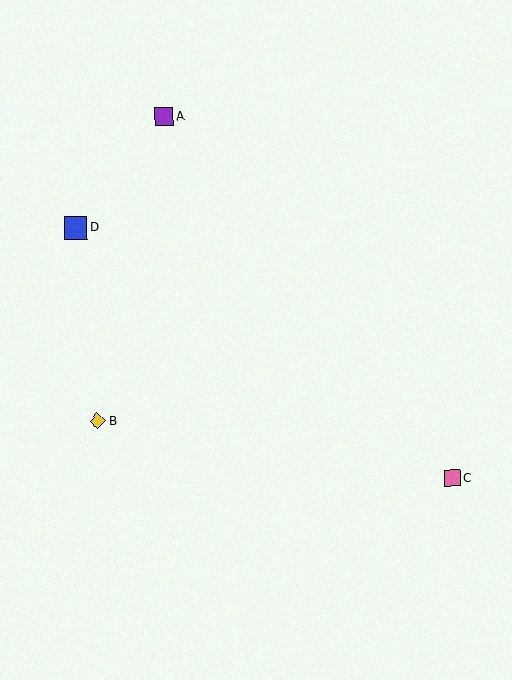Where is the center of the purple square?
The center of the purple square is at (164, 117).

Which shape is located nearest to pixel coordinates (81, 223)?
The blue square (labeled D) at (75, 228) is nearest to that location.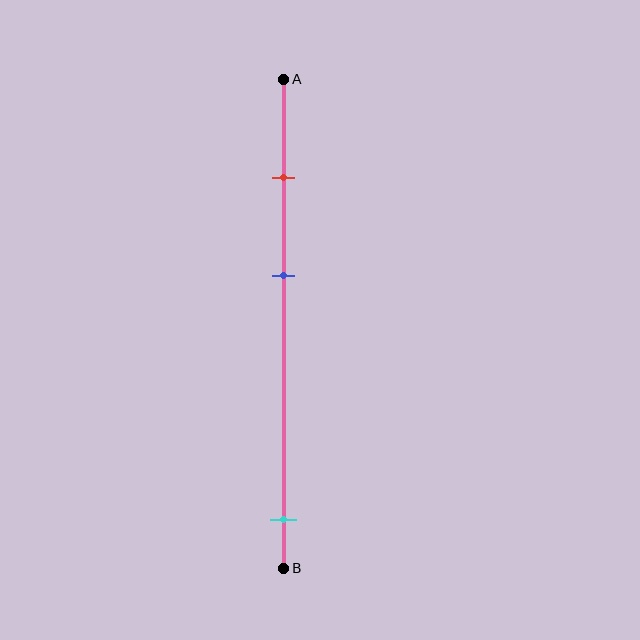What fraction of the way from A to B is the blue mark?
The blue mark is approximately 40% (0.4) of the way from A to B.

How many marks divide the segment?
There are 3 marks dividing the segment.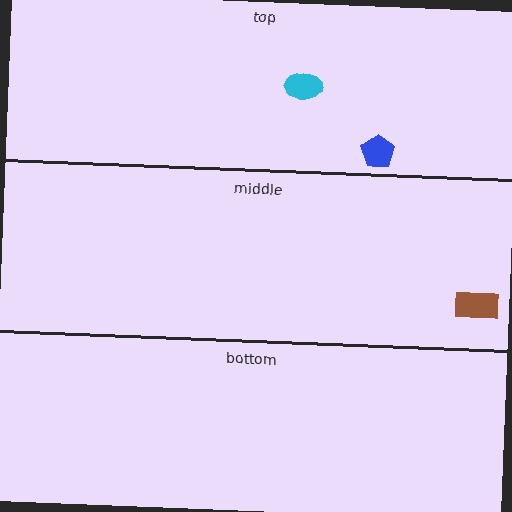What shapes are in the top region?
The cyan ellipse, the blue pentagon.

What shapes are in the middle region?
The brown rectangle.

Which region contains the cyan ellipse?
The top region.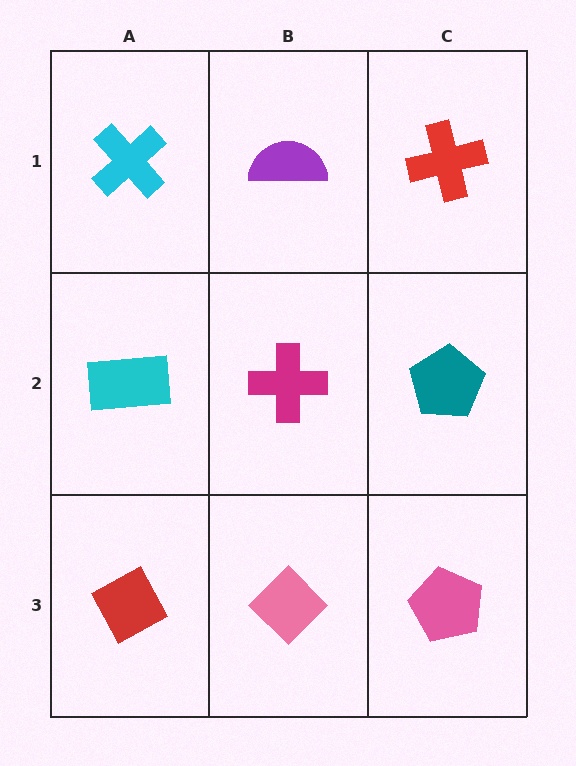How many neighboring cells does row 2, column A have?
3.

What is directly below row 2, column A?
A red diamond.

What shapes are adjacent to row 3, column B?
A magenta cross (row 2, column B), a red diamond (row 3, column A), a pink pentagon (row 3, column C).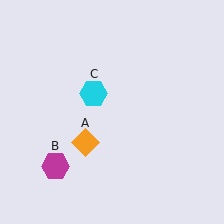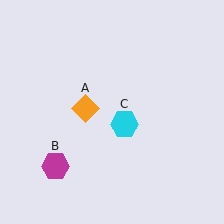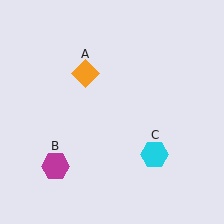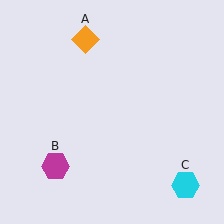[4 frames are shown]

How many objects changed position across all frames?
2 objects changed position: orange diamond (object A), cyan hexagon (object C).